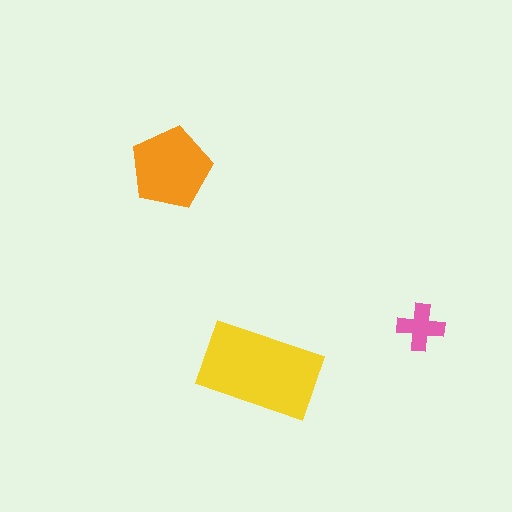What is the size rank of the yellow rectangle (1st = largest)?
1st.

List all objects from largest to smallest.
The yellow rectangle, the orange pentagon, the pink cross.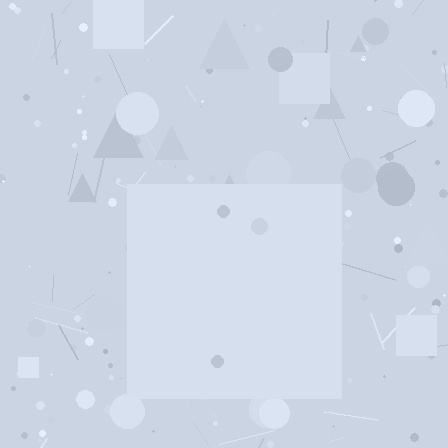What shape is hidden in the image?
A square is hidden in the image.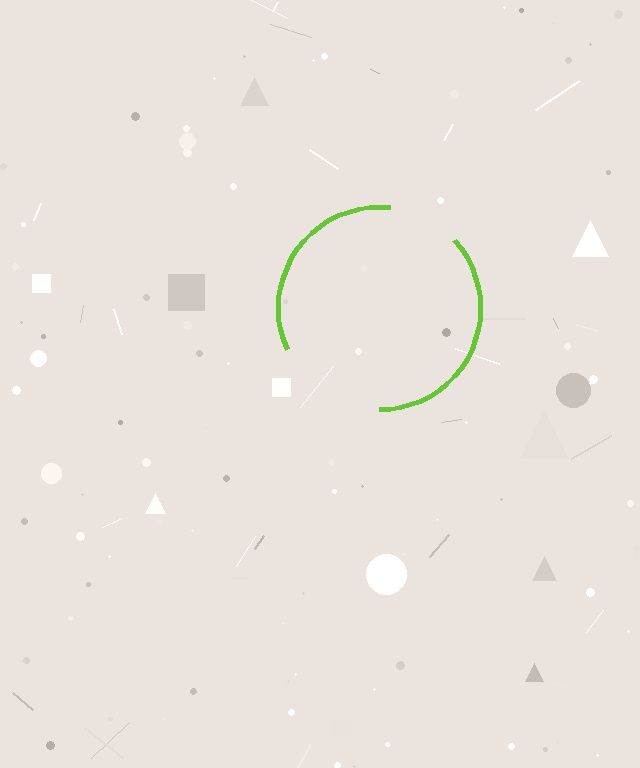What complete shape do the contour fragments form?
The contour fragments form a circle.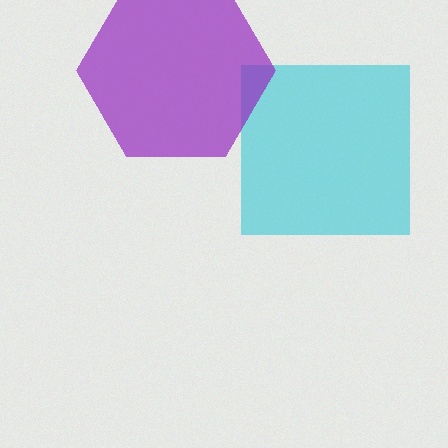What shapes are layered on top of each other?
The layered shapes are: a cyan square, a purple hexagon.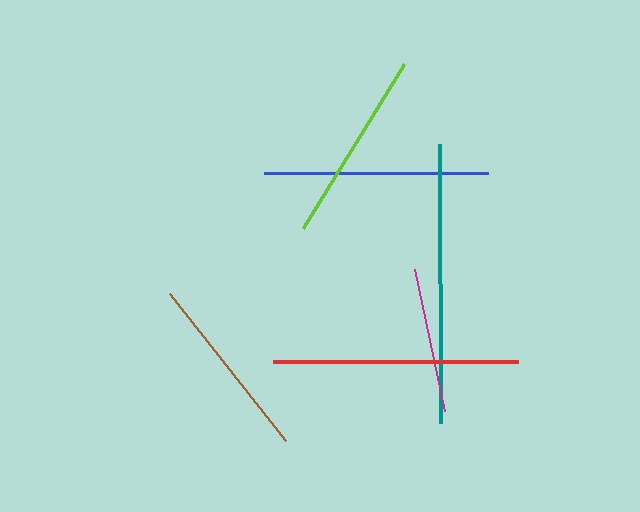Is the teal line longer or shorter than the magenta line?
The teal line is longer than the magenta line.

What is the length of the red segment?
The red segment is approximately 245 pixels long.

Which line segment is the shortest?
The magenta line is the shortest at approximately 146 pixels.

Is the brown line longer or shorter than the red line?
The red line is longer than the brown line.